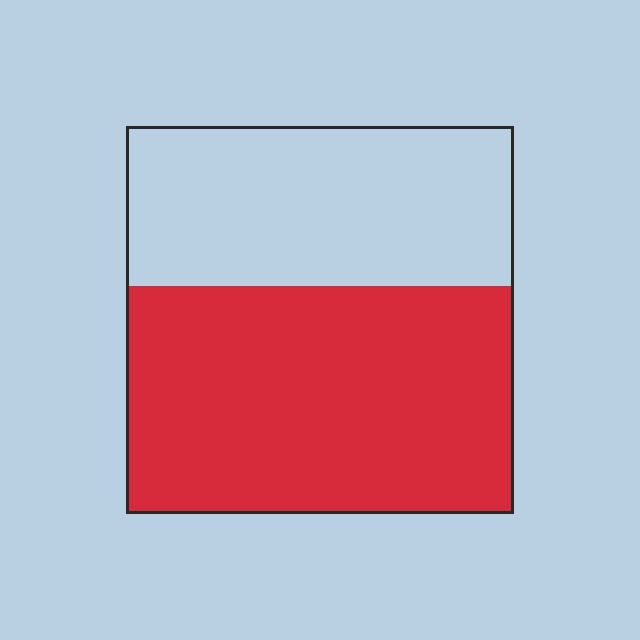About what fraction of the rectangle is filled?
About three fifths (3/5).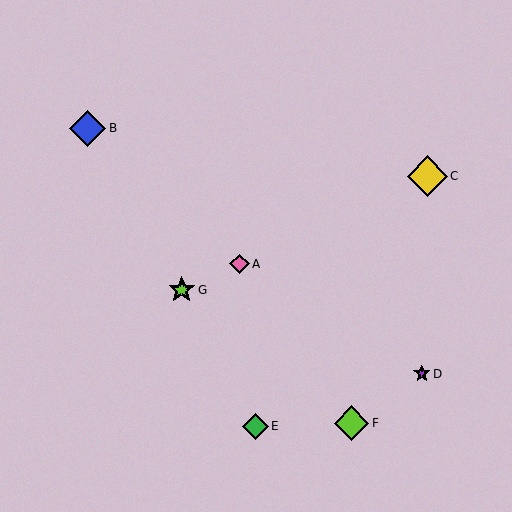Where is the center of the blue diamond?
The center of the blue diamond is at (88, 128).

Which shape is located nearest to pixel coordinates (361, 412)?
The lime diamond (labeled F) at (352, 423) is nearest to that location.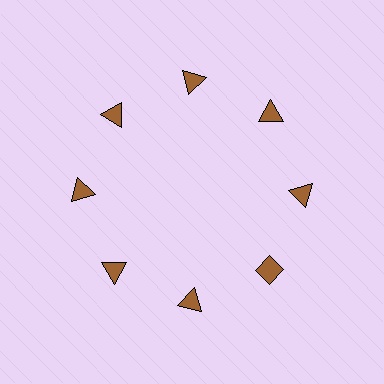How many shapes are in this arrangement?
There are 8 shapes arranged in a ring pattern.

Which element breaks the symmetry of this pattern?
The brown diamond at roughly the 4 o'clock position breaks the symmetry. All other shapes are brown triangles.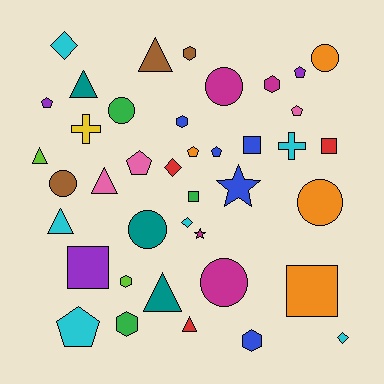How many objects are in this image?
There are 40 objects.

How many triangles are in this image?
There are 7 triangles.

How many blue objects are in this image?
There are 5 blue objects.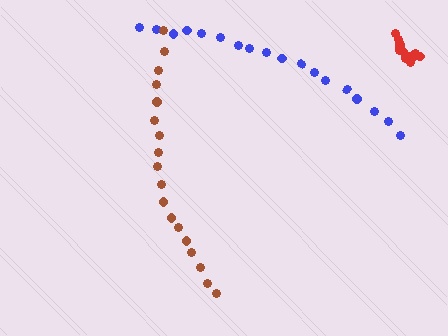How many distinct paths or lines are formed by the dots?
There are 3 distinct paths.